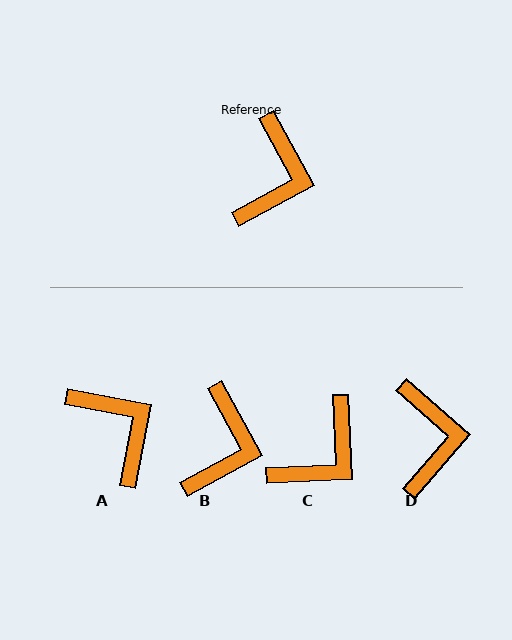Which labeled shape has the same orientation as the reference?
B.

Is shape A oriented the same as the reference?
No, it is off by about 51 degrees.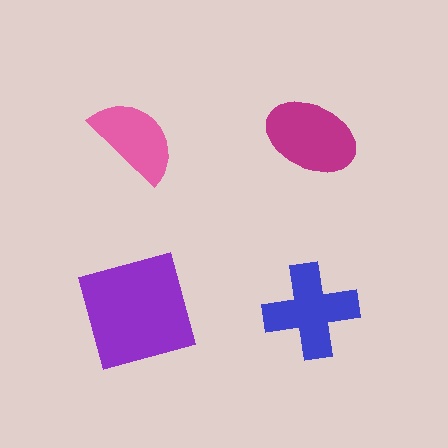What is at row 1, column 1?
A pink semicircle.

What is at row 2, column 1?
A purple square.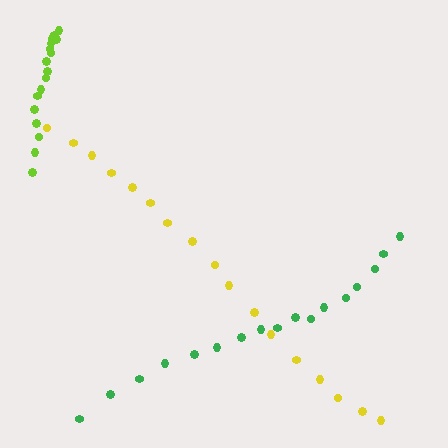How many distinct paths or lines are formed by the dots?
There are 3 distinct paths.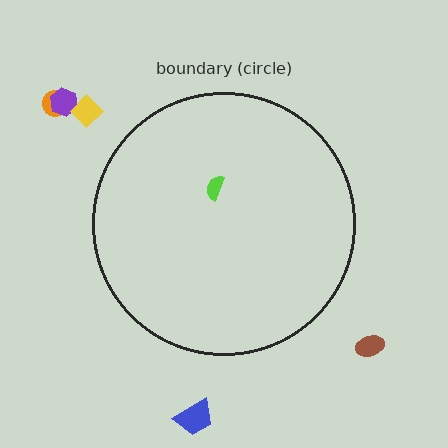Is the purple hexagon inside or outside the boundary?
Outside.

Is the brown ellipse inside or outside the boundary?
Outside.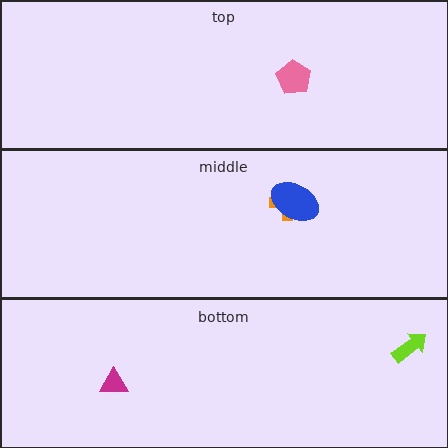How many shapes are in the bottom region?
2.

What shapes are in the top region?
The pink pentagon.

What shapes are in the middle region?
The orange cross, the blue ellipse.